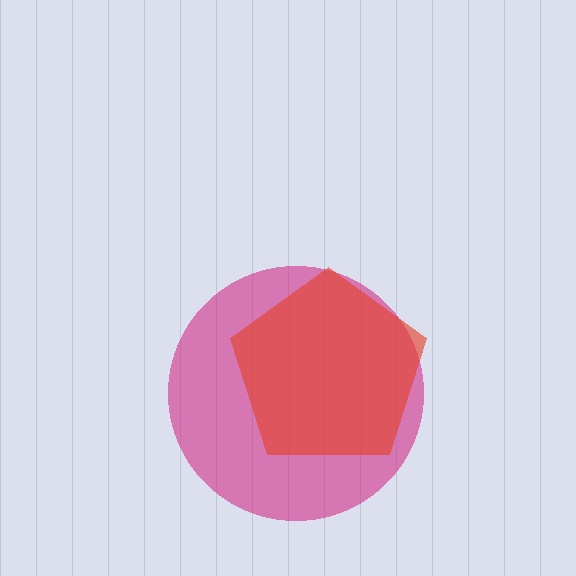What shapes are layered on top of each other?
The layered shapes are: a magenta circle, a red pentagon.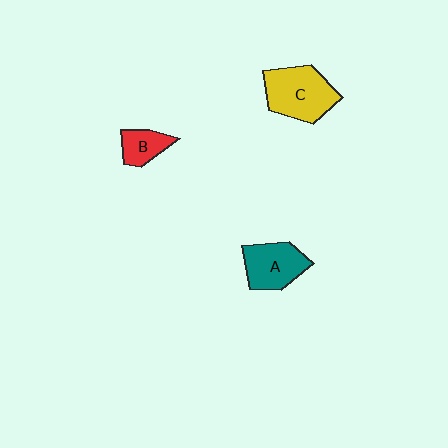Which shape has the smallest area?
Shape B (red).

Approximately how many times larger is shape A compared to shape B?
Approximately 1.7 times.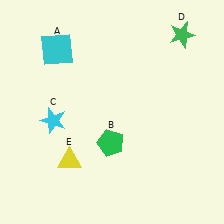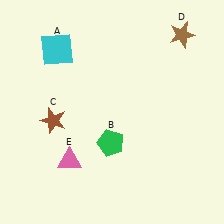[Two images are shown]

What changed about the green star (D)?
In Image 1, D is green. In Image 2, it changed to brown.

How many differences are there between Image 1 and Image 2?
There are 3 differences between the two images.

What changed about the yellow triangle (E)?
In Image 1, E is yellow. In Image 2, it changed to pink.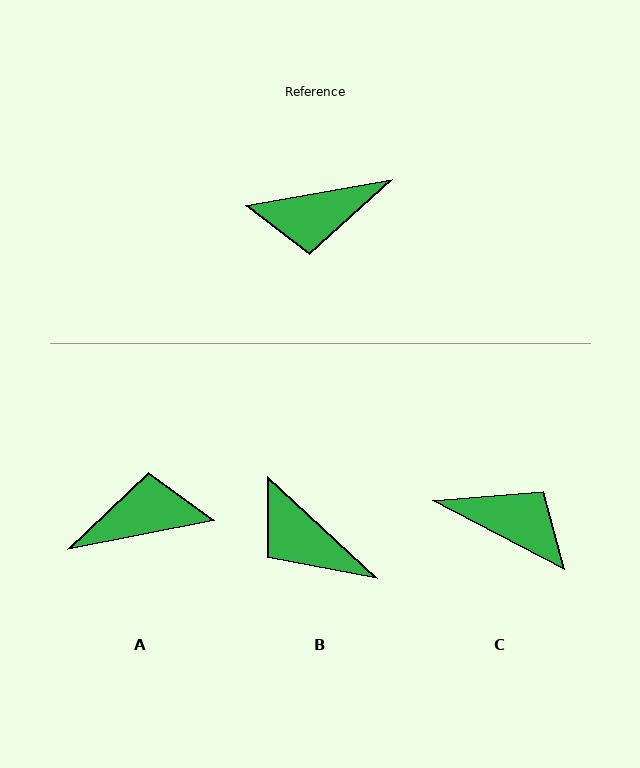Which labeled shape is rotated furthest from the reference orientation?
A, about 179 degrees away.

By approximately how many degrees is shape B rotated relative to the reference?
Approximately 53 degrees clockwise.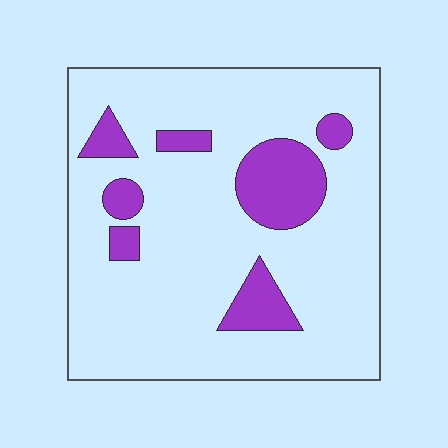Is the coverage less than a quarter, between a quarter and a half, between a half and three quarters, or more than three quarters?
Less than a quarter.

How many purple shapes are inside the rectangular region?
7.